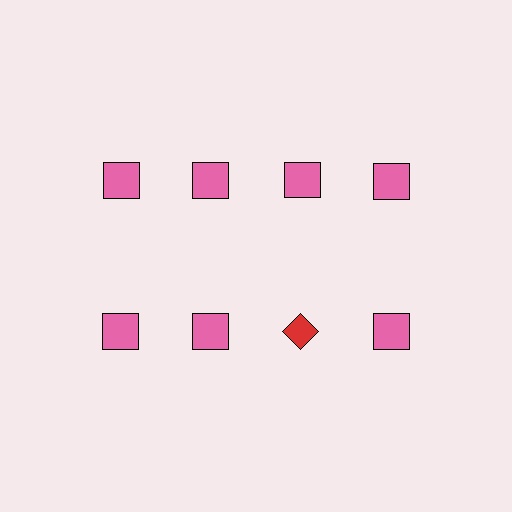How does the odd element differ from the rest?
It differs in both color (red instead of pink) and shape (diamond instead of square).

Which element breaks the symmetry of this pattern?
The red diamond in the second row, center column breaks the symmetry. All other shapes are pink squares.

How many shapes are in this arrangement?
There are 8 shapes arranged in a grid pattern.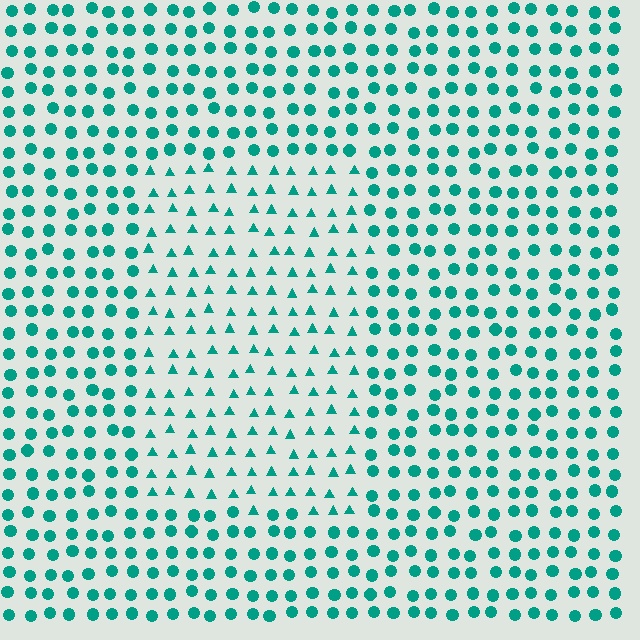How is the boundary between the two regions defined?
The boundary is defined by a change in element shape: triangles inside vs. circles outside. All elements share the same color and spacing.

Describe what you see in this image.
The image is filled with small teal elements arranged in a uniform grid. A rectangle-shaped region contains triangles, while the surrounding area contains circles. The boundary is defined purely by the change in element shape.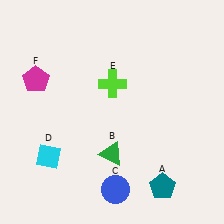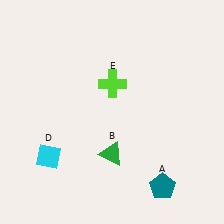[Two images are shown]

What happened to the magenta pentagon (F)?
The magenta pentagon (F) was removed in Image 2. It was in the top-left area of Image 1.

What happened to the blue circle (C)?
The blue circle (C) was removed in Image 2. It was in the bottom-right area of Image 1.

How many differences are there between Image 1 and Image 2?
There are 2 differences between the two images.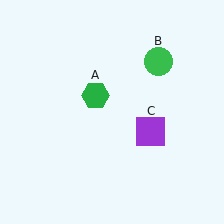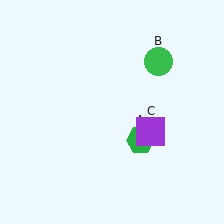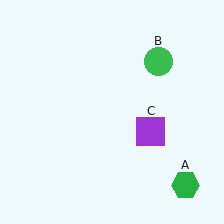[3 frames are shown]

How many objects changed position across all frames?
1 object changed position: green hexagon (object A).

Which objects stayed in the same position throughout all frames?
Green circle (object B) and purple square (object C) remained stationary.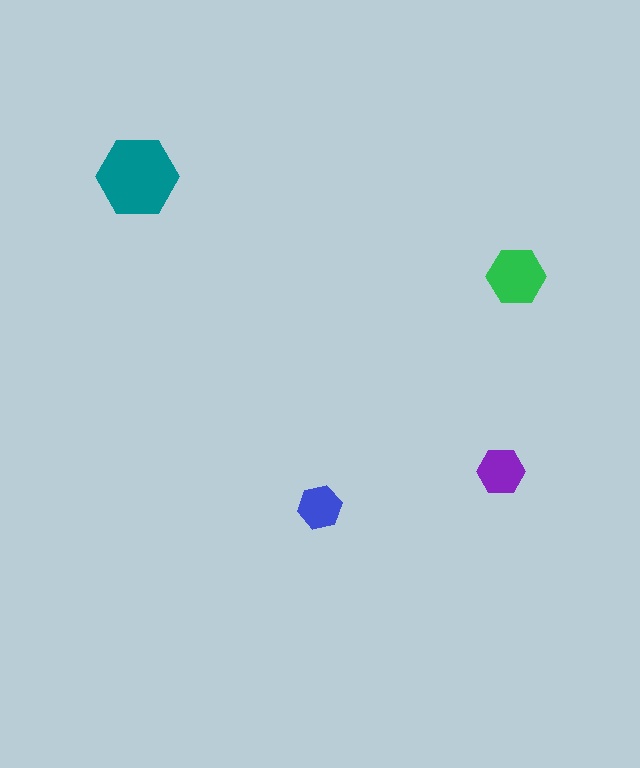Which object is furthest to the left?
The teal hexagon is leftmost.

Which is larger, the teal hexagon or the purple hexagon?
The teal one.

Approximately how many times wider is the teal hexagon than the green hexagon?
About 1.5 times wider.